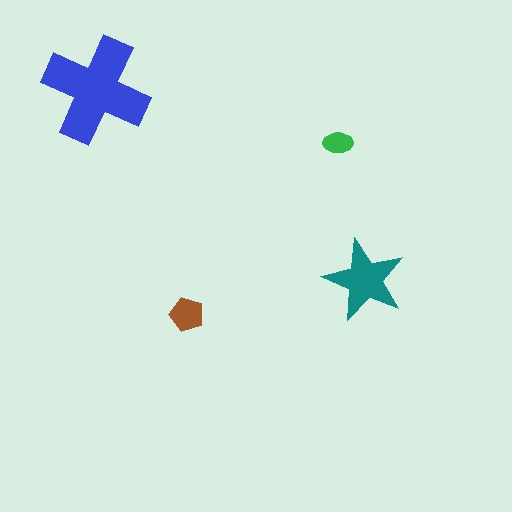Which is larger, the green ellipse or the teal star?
The teal star.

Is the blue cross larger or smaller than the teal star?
Larger.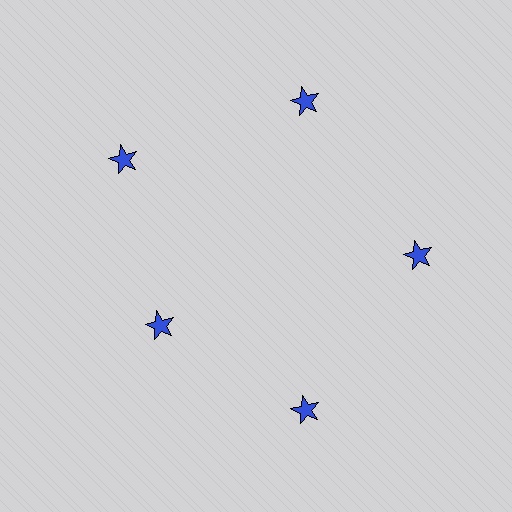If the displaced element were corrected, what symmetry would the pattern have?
It would have 5-fold rotational symmetry — the pattern would map onto itself every 72 degrees.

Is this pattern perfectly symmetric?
No. The 5 blue stars are arranged in a ring, but one element near the 8 o'clock position is pulled inward toward the center, breaking the 5-fold rotational symmetry.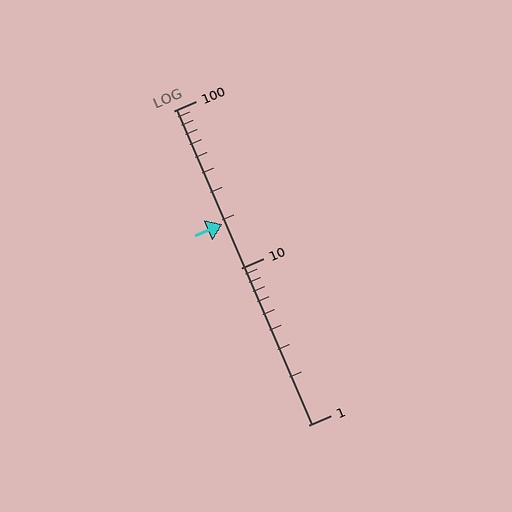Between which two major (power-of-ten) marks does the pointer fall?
The pointer is between 10 and 100.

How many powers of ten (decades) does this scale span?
The scale spans 2 decades, from 1 to 100.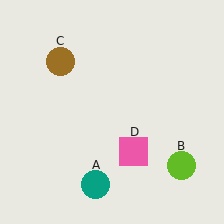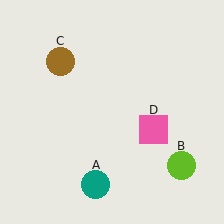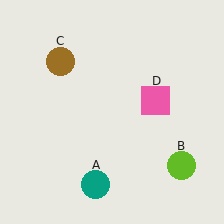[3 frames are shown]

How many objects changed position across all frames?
1 object changed position: pink square (object D).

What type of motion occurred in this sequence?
The pink square (object D) rotated counterclockwise around the center of the scene.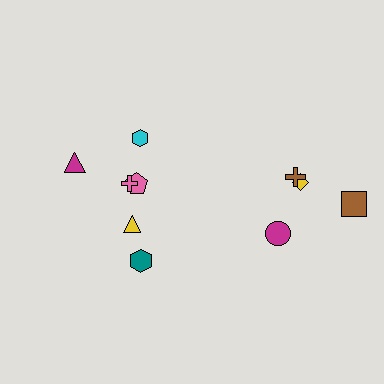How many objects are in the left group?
There are 6 objects.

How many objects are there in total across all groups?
There are 10 objects.